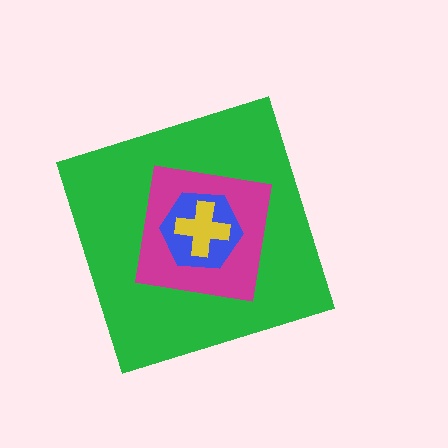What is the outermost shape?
The green diamond.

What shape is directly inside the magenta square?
The blue hexagon.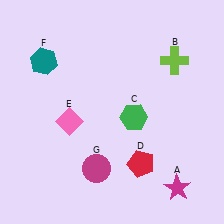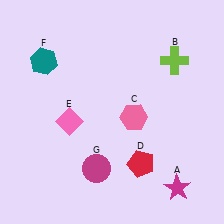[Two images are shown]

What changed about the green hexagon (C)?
In Image 1, C is green. In Image 2, it changed to pink.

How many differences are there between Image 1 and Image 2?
There is 1 difference between the two images.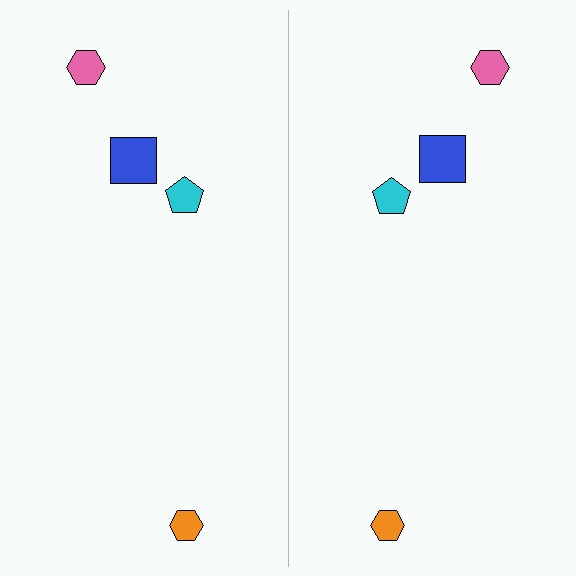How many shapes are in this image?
There are 8 shapes in this image.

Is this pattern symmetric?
Yes, this pattern has bilateral (reflection) symmetry.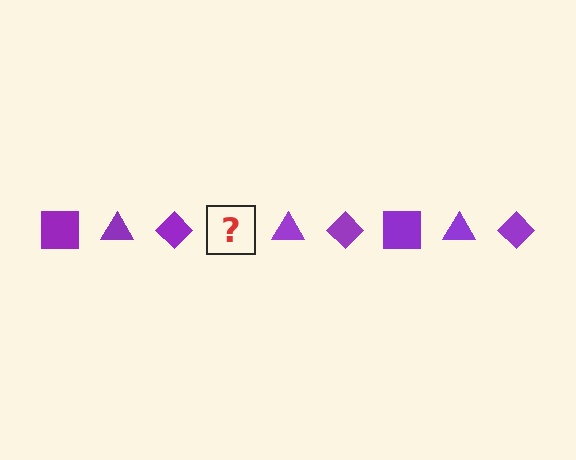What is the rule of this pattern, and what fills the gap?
The rule is that the pattern cycles through square, triangle, diamond shapes in purple. The gap should be filled with a purple square.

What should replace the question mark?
The question mark should be replaced with a purple square.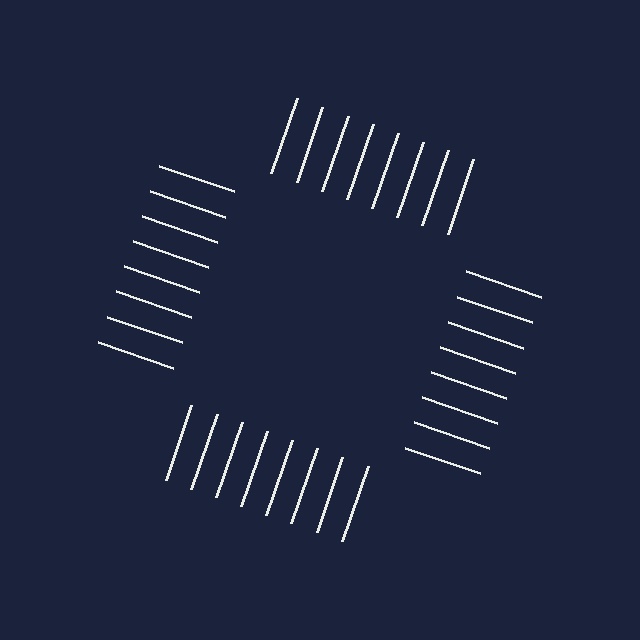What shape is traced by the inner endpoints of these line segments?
An illusory square — the line segments terminate on its edges but no continuous stroke is drawn.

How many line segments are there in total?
32 — 8 along each of the 4 edges.